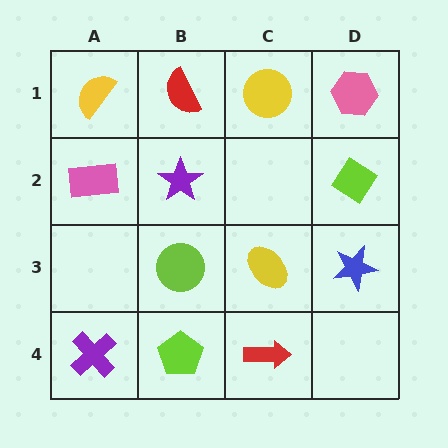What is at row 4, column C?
A red arrow.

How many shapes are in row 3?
3 shapes.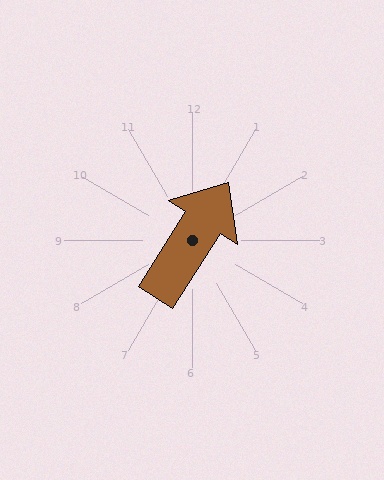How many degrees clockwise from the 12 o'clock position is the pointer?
Approximately 33 degrees.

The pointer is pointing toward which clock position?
Roughly 1 o'clock.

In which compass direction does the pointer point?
Northeast.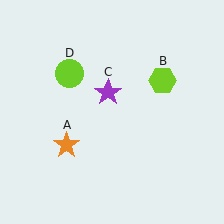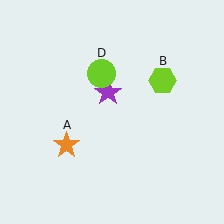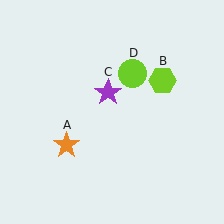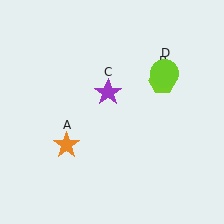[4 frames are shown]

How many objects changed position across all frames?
1 object changed position: lime circle (object D).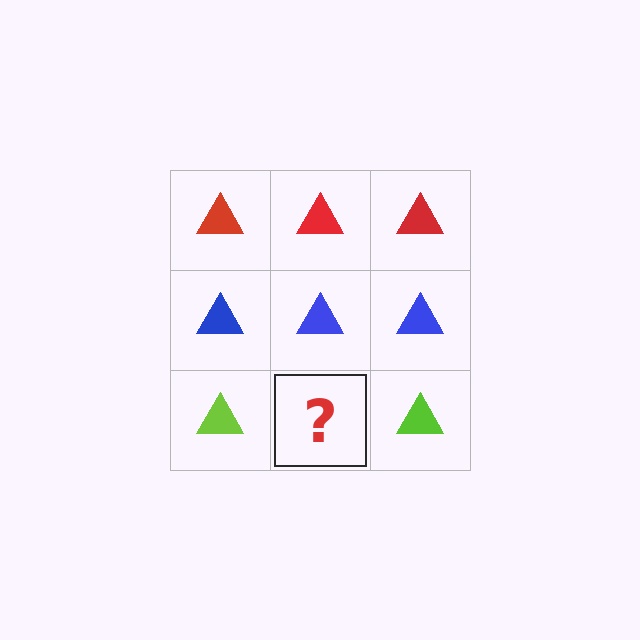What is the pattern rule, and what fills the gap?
The rule is that each row has a consistent color. The gap should be filled with a lime triangle.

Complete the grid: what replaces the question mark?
The question mark should be replaced with a lime triangle.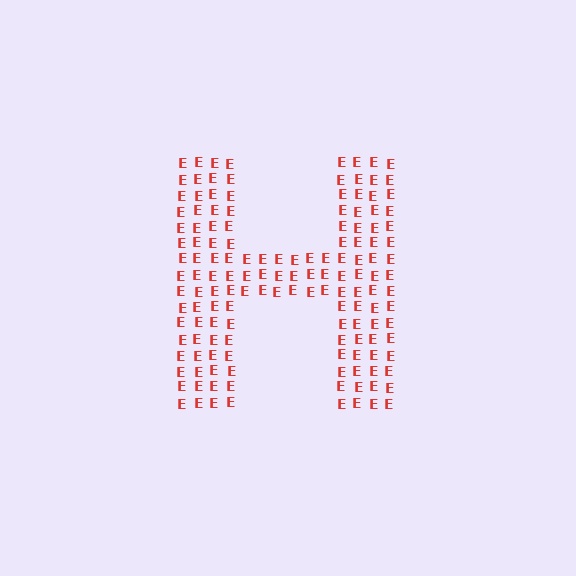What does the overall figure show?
The overall figure shows the letter H.